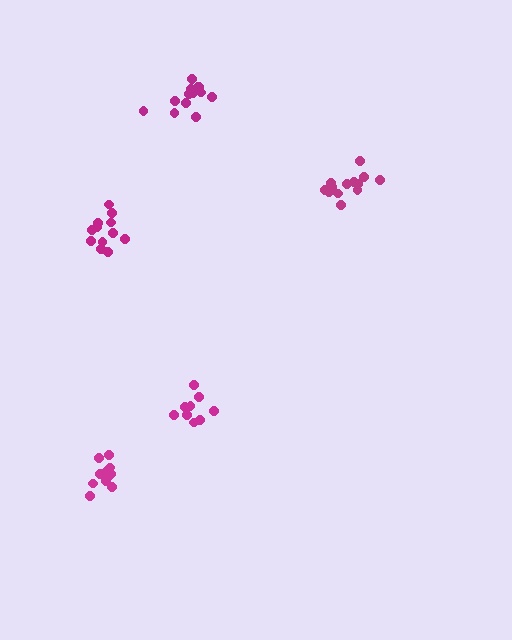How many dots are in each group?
Group 1: 13 dots, Group 2: 9 dots, Group 3: 13 dots, Group 4: 12 dots, Group 5: 11 dots (58 total).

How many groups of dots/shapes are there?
There are 5 groups.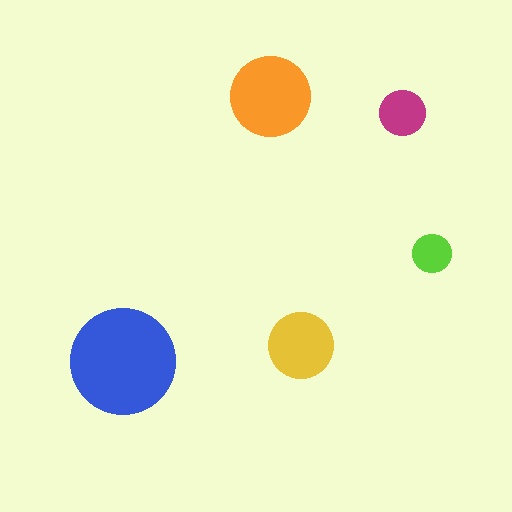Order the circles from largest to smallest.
the blue one, the orange one, the yellow one, the magenta one, the lime one.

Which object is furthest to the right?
The lime circle is rightmost.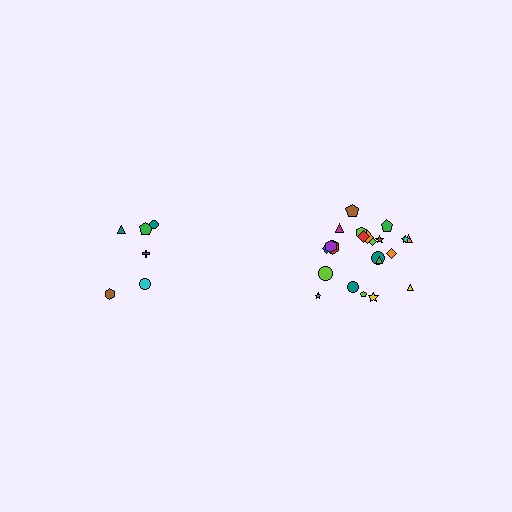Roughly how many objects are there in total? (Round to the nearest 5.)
Roughly 30 objects in total.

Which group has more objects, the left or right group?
The right group.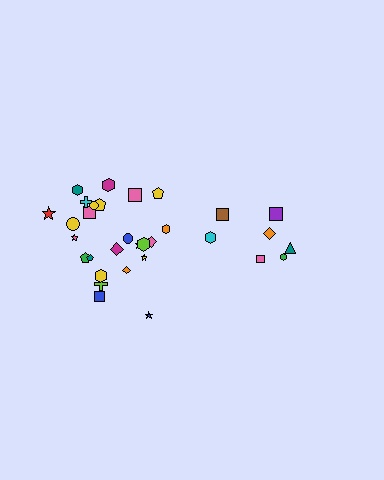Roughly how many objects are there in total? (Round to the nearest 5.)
Roughly 30 objects in total.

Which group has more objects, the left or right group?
The left group.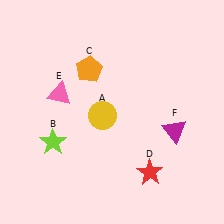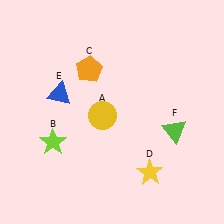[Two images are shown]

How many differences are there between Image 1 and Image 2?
There are 3 differences between the two images.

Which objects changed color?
D changed from red to yellow. E changed from pink to blue. F changed from magenta to lime.